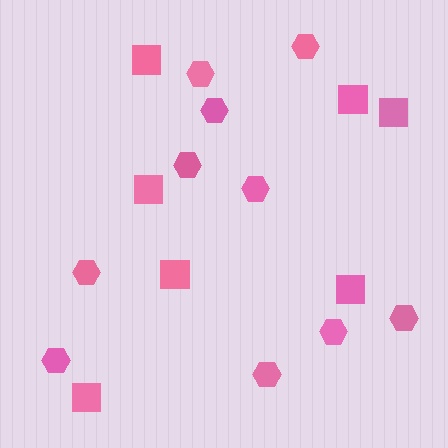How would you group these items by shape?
There are 2 groups: one group of hexagons (10) and one group of squares (7).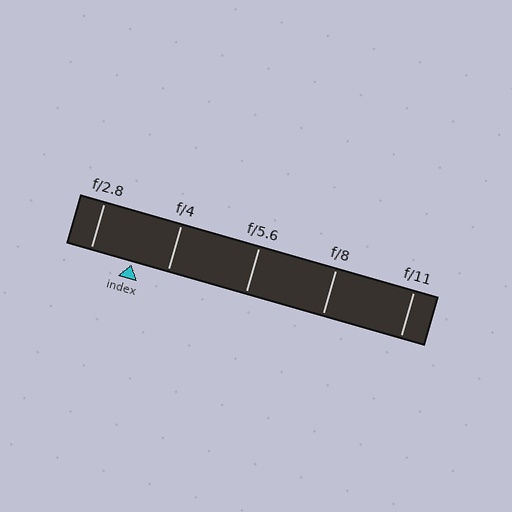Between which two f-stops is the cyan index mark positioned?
The index mark is between f/2.8 and f/4.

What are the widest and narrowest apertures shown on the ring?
The widest aperture shown is f/2.8 and the narrowest is f/11.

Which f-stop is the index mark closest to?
The index mark is closest to f/4.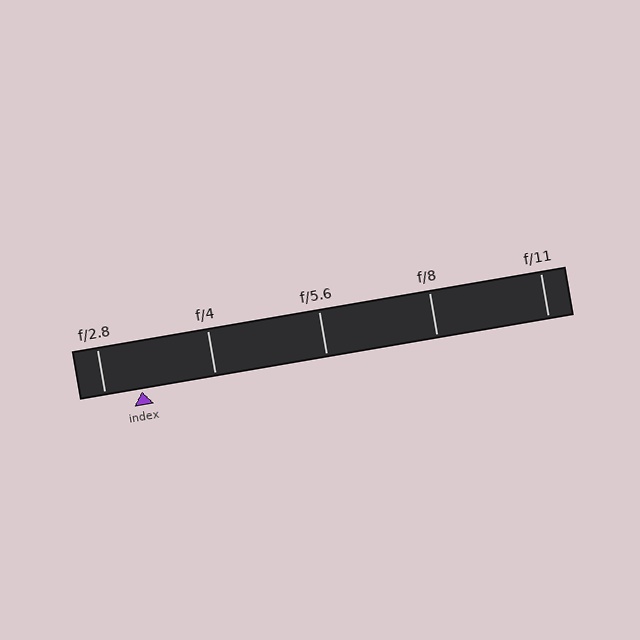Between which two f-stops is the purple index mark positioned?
The index mark is between f/2.8 and f/4.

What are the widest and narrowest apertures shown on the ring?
The widest aperture shown is f/2.8 and the narrowest is f/11.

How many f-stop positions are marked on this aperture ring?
There are 5 f-stop positions marked.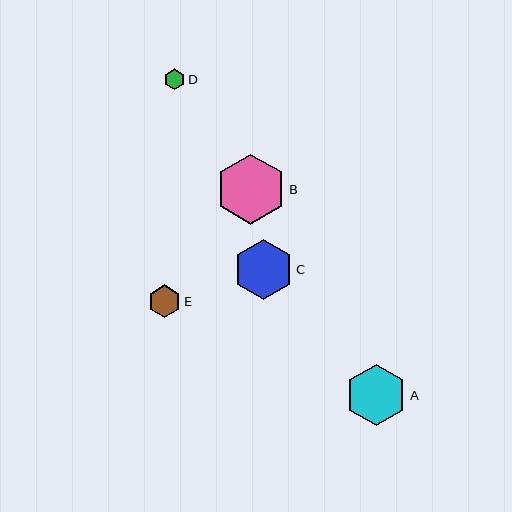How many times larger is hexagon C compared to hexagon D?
Hexagon C is approximately 2.9 times the size of hexagon D.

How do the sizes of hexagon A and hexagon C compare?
Hexagon A and hexagon C are approximately the same size.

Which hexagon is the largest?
Hexagon B is the largest with a size of approximately 70 pixels.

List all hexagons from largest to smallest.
From largest to smallest: B, A, C, E, D.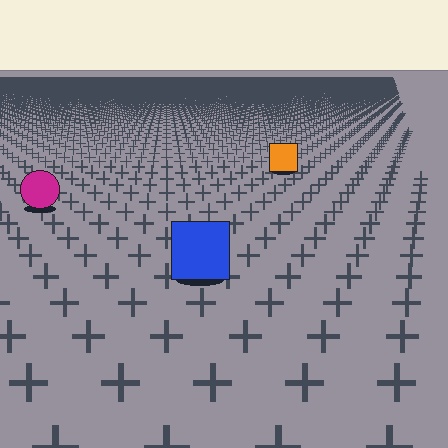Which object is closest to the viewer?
The blue square is closest. The texture marks near it are larger and more spread out.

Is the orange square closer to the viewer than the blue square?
No. The blue square is closer — you can tell from the texture gradient: the ground texture is coarser near it.